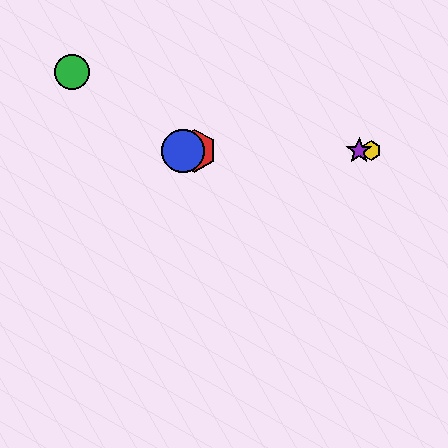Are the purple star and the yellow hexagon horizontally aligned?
Yes, both are at y≈151.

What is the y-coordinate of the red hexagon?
The red hexagon is at y≈151.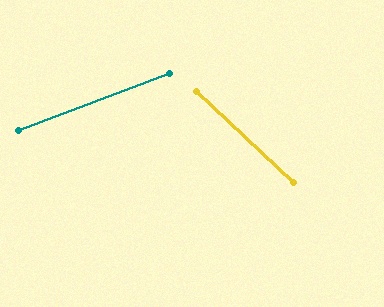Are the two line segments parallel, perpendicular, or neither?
Neither parallel nor perpendicular — they differ by about 64°.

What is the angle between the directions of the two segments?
Approximately 64 degrees.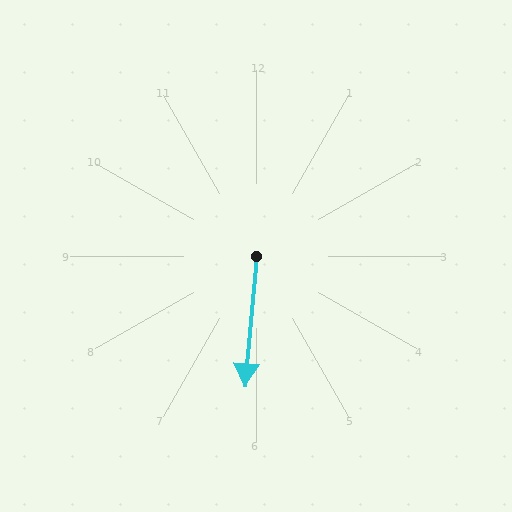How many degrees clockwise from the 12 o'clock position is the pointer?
Approximately 185 degrees.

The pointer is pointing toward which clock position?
Roughly 6 o'clock.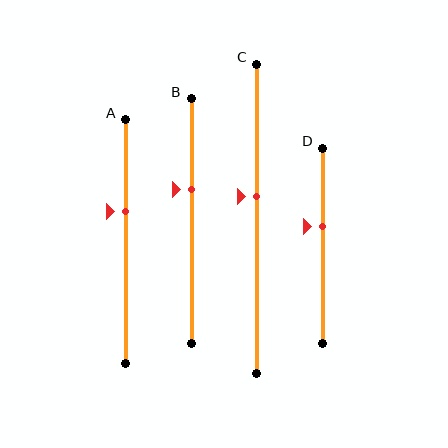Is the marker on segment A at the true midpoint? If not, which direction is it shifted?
No, the marker on segment A is shifted upward by about 12% of the segment length.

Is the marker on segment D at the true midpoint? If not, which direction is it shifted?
No, the marker on segment D is shifted upward by about 10% of the segment length.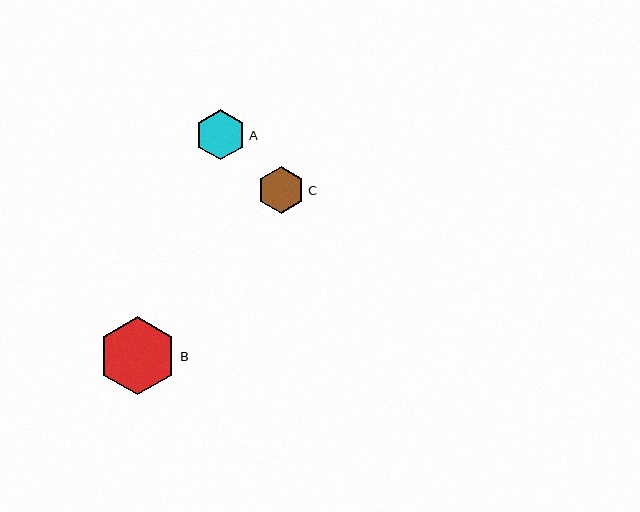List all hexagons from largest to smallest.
From largest to smallest: B, A, C.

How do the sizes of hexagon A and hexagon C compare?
Hexagon A and hexagon C are approximately the same size.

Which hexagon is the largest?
Hexagon B is the largest with a size of approximately 78 pixels.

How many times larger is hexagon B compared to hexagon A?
Hexagon B is approximately 1.6 times the size of hexagon A.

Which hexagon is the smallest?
Hexagon C is the smallest with a size of approximately 47 pixels.